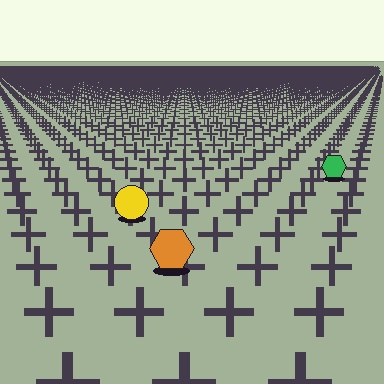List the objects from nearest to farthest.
From nearest to farthest: the orange hexagon, the yellow circle, the green hexagon.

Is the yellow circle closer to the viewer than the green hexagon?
Yes. The yellow circle is closer — you can tell from the texture gradient: the ground texture is coarser near it.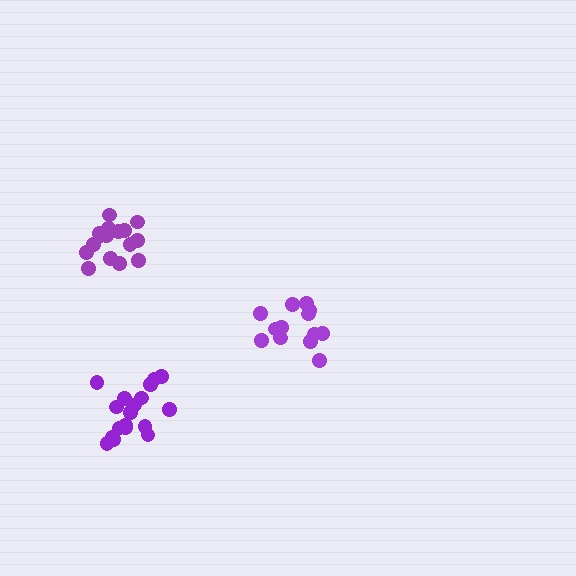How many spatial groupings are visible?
There are 3 spatial groupings.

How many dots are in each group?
Group 1: 16 dots, Group 2: 18 dots, Group 3: 13 dots (47 total).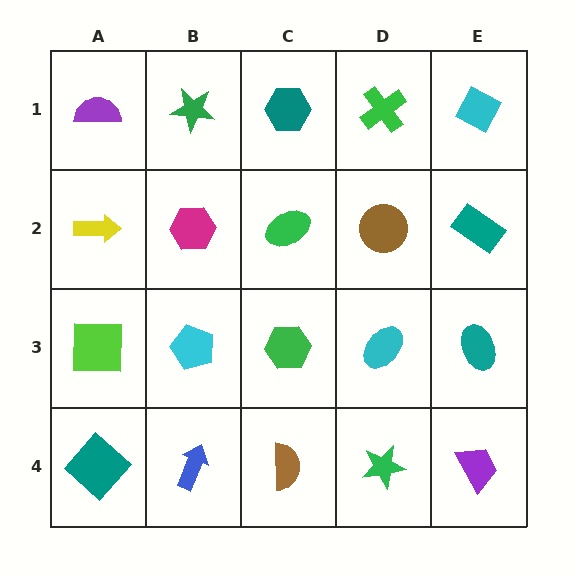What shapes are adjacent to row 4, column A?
A lime square (row 3, column A), a blue arrow (row 4, column B).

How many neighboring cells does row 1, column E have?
2.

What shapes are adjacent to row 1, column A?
A yellow arrow (row 2, column A), a green star (row 1, column B).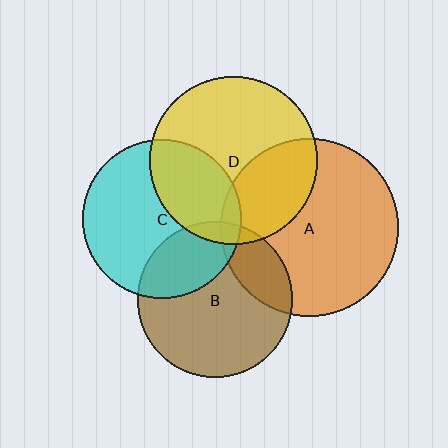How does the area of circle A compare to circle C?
Approximately 1.2 times.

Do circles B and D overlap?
Yes.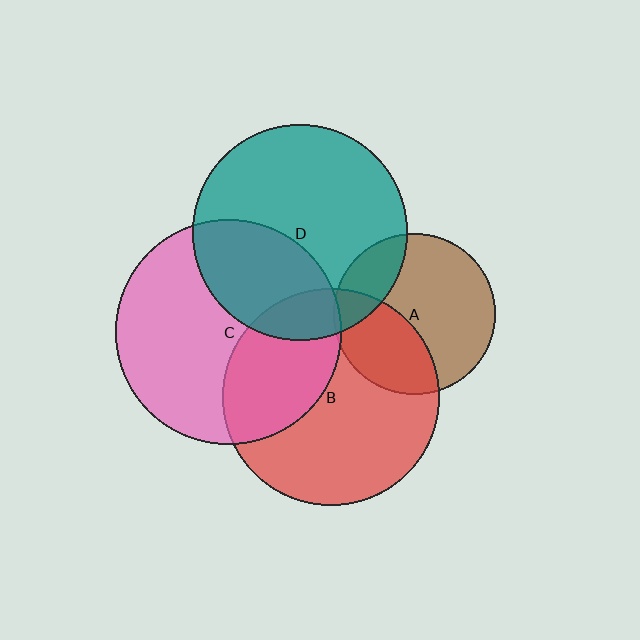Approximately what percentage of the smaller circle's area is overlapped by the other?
Approximately 35%.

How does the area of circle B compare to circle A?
Approximately 1.8 times.